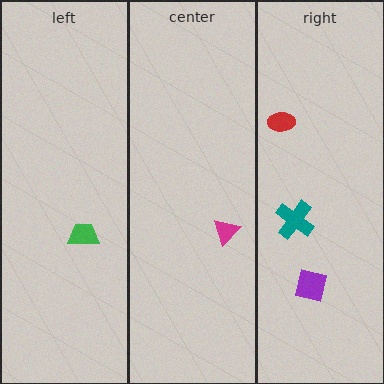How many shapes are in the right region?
3.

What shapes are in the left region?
The green trapezoid.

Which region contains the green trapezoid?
The left region.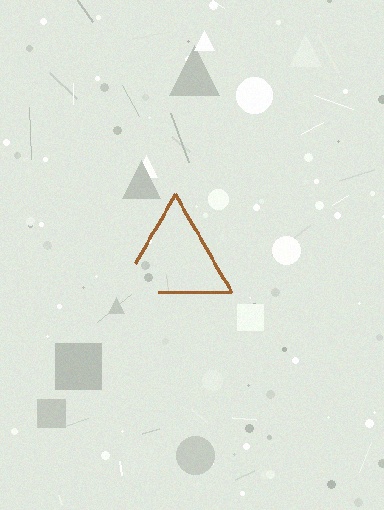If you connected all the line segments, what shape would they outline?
They would outline a triangle.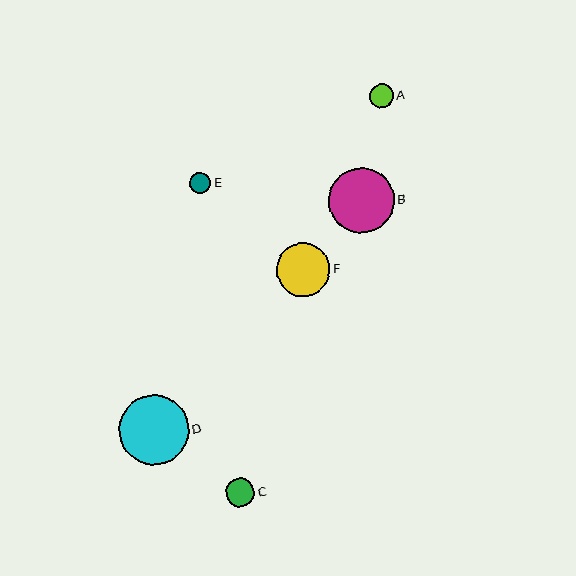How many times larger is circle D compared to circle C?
Circle D is approximately 2.5 times the size of circle C.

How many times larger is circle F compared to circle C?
Circle F is approximately 1.9 times the size of circle C.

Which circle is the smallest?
Circle E is the smallest with a size of approximately 21 pixels.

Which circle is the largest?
Circle D is the largest with a size of approximately 70 pixels.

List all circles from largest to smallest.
From largest to smallest: D, B, F, C, A, E.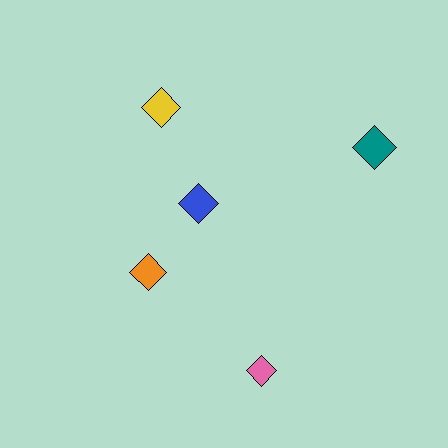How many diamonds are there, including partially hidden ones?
There are 5 diamonds.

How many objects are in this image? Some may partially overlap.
There are 5 objects.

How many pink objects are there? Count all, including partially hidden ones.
There is 1 pink object.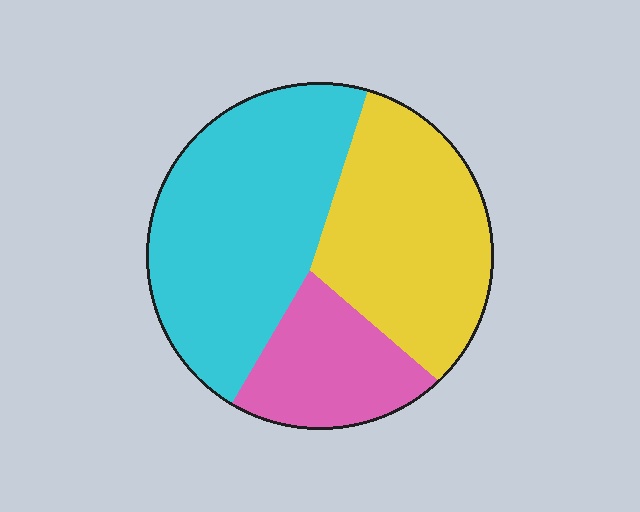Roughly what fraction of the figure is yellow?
Yellow takes up about three eighths (3/8) of the figure.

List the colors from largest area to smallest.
From largest to smallest: cyan, yellow, pink.